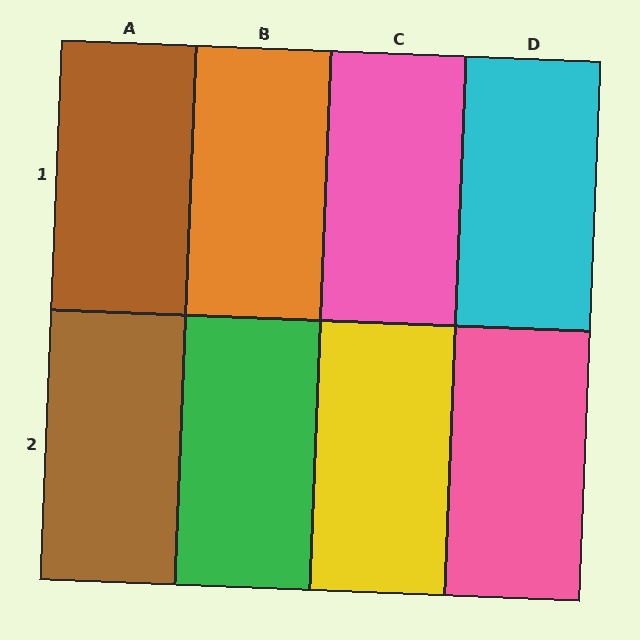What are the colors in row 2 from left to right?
Brown, green, yellow, pink.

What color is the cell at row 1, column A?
Brown.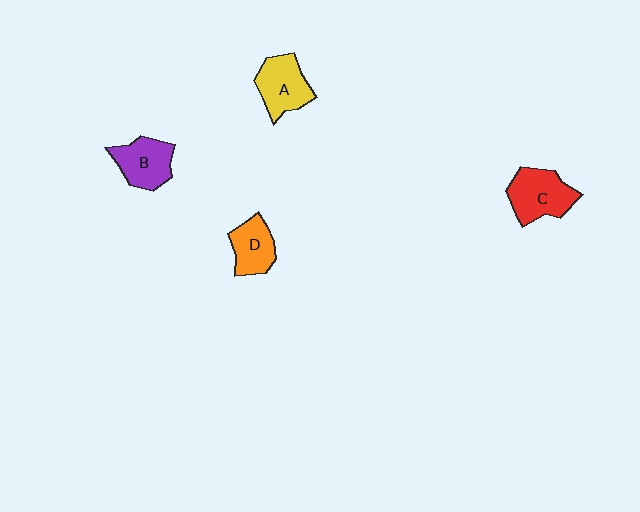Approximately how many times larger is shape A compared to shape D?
Approximately 1.2 times.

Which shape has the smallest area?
Shape D (orange).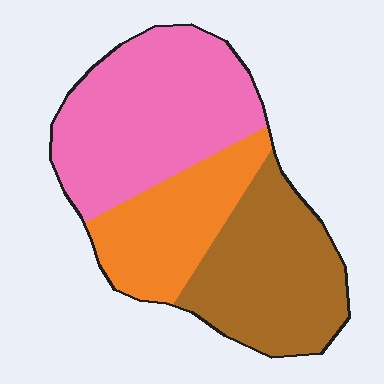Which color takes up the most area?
Pink, at roughly 40%.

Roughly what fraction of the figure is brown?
Brown takes up about one third (1/3) of the figure.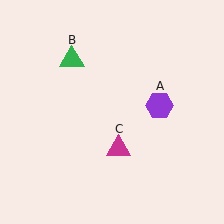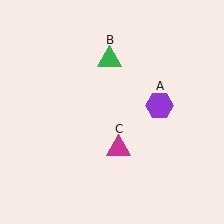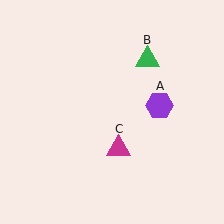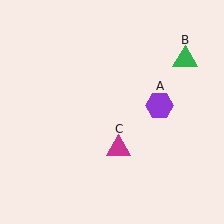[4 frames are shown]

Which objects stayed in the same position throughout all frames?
Purple hexagon (object A) and magenta triangle (object C) remained stationary.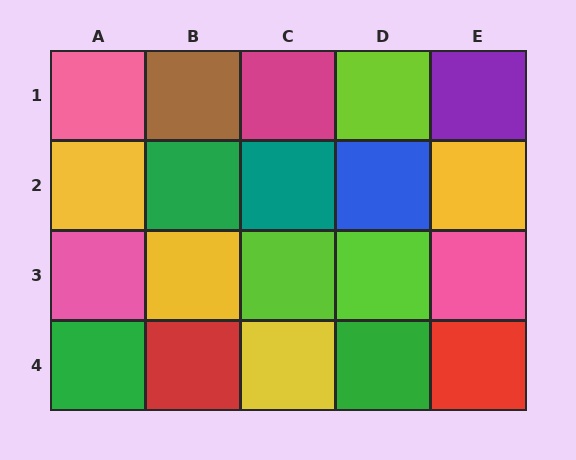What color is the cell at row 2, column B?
Green.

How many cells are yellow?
4 cells are yellow.